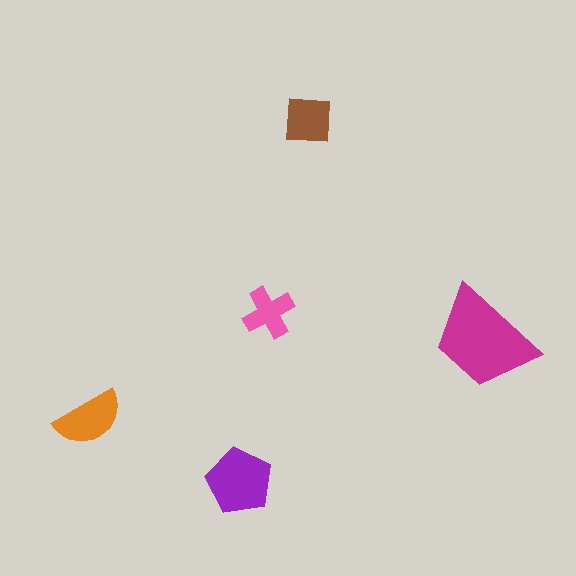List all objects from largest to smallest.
The magenta trapezoid, the purple pentagon, the orange semicircle, the brown square, the pink cross.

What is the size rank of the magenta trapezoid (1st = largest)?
1st.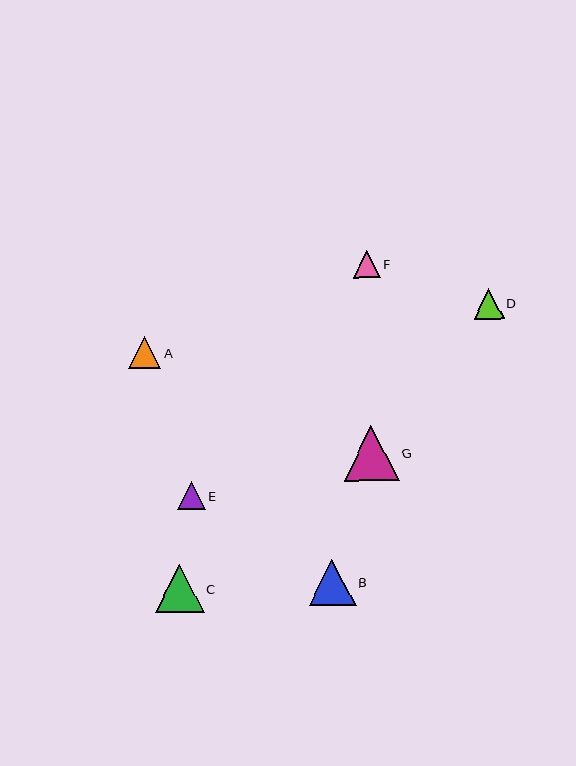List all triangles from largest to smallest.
From largest to smallest: G, C, B, A, D, E, F.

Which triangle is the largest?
Triangle G is the largest with a size of approximately 55 pixels.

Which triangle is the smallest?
Triangle F is the smallest with a size of approximately 27 pixels.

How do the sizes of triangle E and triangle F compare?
Triangle E and triangle F are approximately the same size.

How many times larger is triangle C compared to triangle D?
Triangle C is approximately 1.6 times the size of triangle D.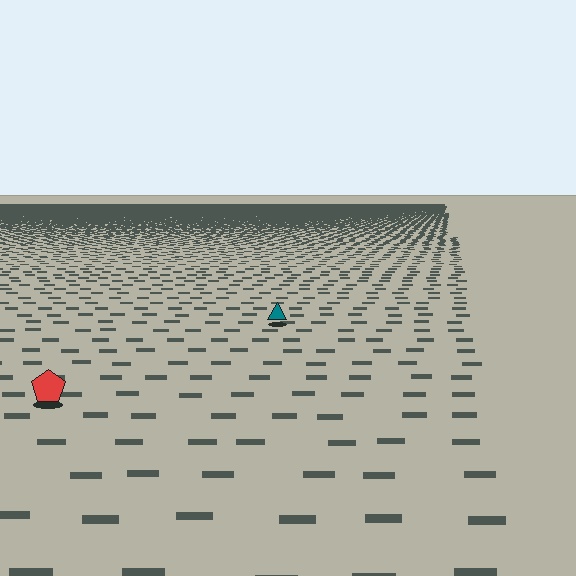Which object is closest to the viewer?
The red pentagon is closest. The texture marks near it are larger and more spread out.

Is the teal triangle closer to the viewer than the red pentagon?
No. The red pentagon is closer — you can tell from the texture gradient: the ground texture is coarser near it.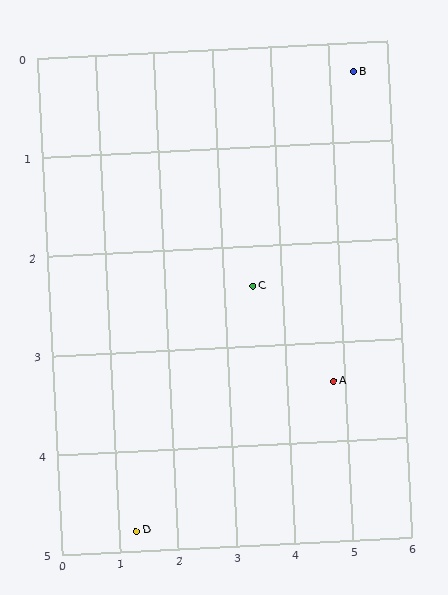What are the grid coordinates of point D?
Point D is at approximately (1.3, 4.8).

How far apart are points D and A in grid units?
Points D and A are about 3.8 grid units apart.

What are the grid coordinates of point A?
Point A is at approximately (4.8, 3.4).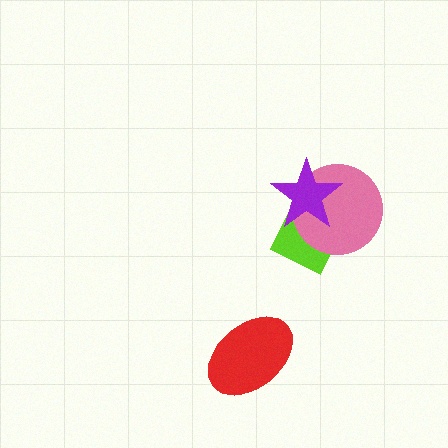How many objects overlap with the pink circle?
2 objects overlap with the pink circle.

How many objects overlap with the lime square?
2 objects overlap with the lime square.